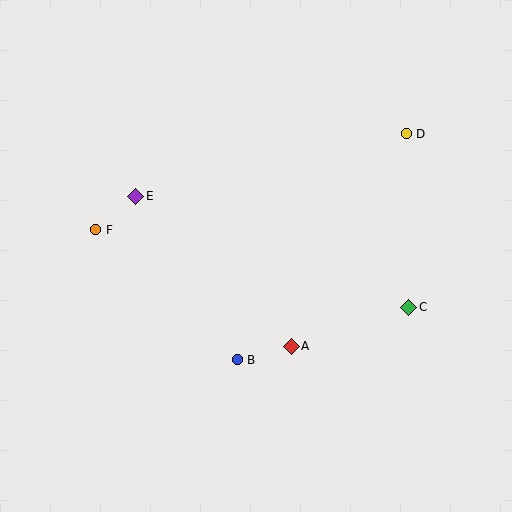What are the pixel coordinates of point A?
Point A is at (291, 346).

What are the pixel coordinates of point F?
Point F is at (96, 230).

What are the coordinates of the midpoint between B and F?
The midpoint between B and F is at (166, 295).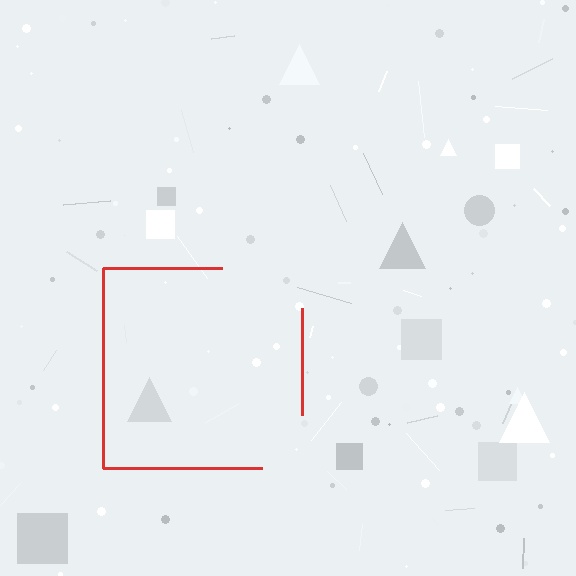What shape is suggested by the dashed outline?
The dashed outline suggests a square.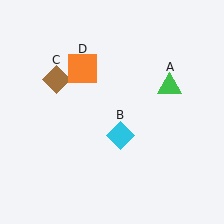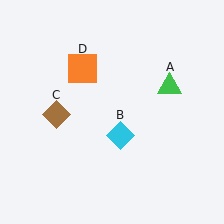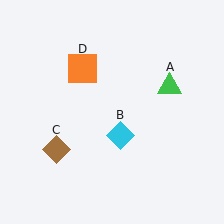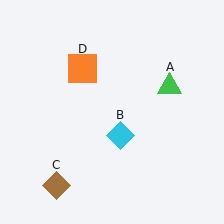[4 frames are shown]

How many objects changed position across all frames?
1 object changed position: brown diamond (object C).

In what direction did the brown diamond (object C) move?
The brown diamond (object C) moved down.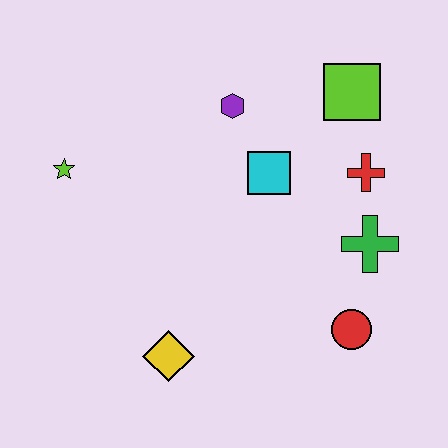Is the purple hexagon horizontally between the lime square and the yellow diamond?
Yes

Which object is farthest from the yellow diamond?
The lime square is farthest from the yellow diamond.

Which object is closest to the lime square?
The red cross is closest to the lime square.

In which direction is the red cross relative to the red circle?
The red cross is above the red circle.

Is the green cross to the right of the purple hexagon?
Yes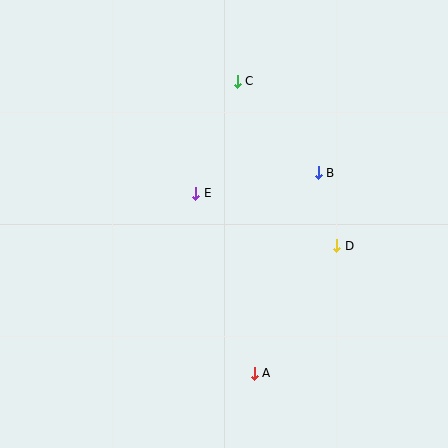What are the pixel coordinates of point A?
Point A is at (254, 373).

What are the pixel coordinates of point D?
Point D is at (337, 246).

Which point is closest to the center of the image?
Point E at (196, 193) is closest to the center.